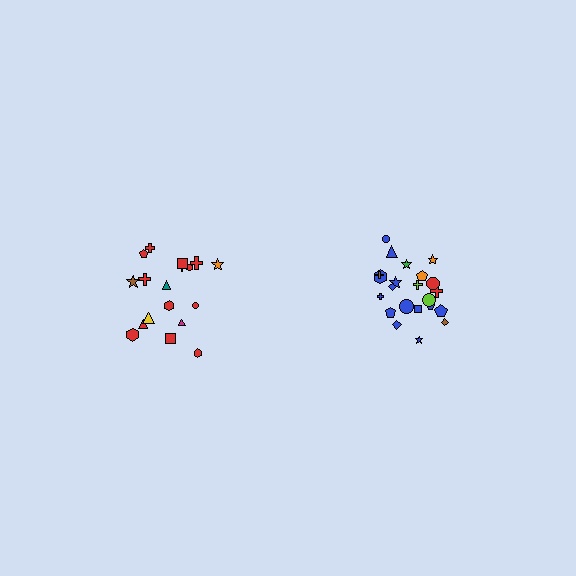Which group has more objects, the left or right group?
The right group.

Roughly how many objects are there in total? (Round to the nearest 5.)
Roughly 40 objects in total.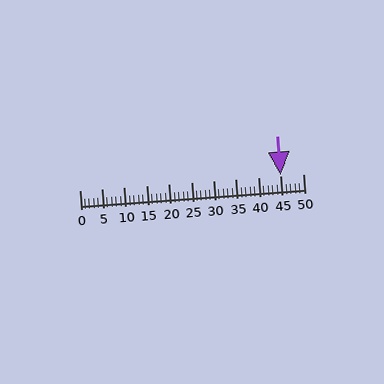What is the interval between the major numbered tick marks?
The major tick marks are spaced 5 units apart.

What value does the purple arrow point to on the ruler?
The purple arrow points to approximately 45.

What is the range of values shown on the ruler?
The ruler shows values from 0 to 50.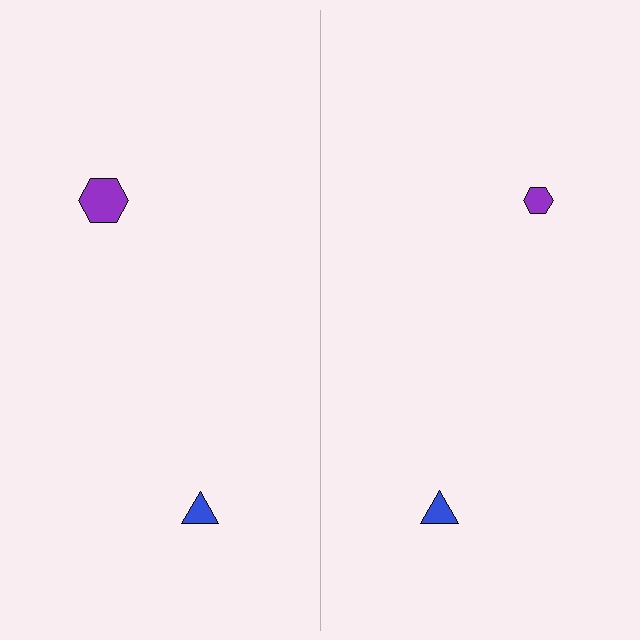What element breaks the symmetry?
The purple hexagon on the right side has a different size than its mirror counterpart.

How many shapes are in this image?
There are 4 shapes in this image.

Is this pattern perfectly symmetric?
No, the pattern is not perfectly symmetric. The purple hexagon on the right side has a different size than its mirror counterpart.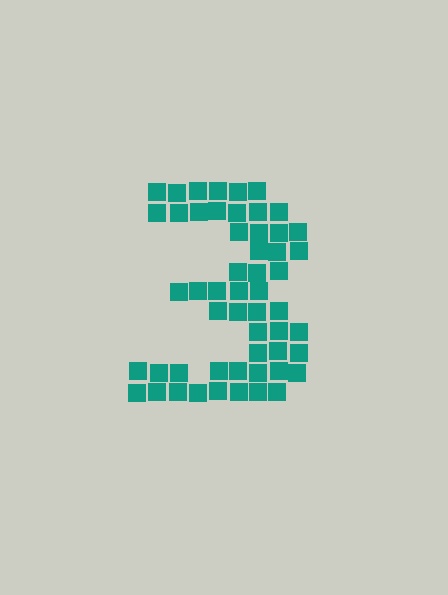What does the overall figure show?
The overall figure shows the digit 3.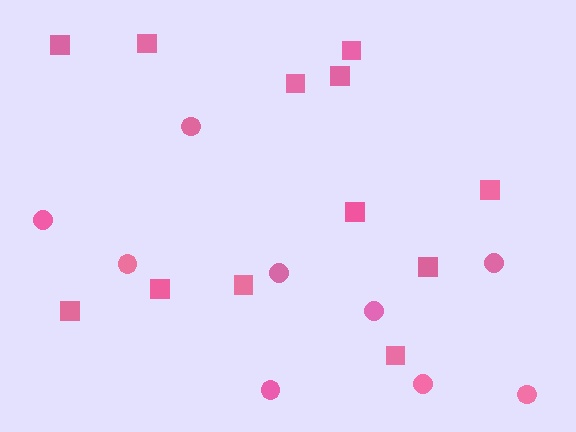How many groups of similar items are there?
There are 2 groups: one group of squares (12) and one group of circles (9).